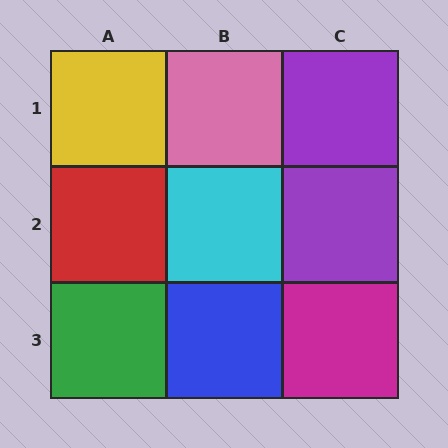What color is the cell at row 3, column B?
Blue.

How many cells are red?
1 cell is red.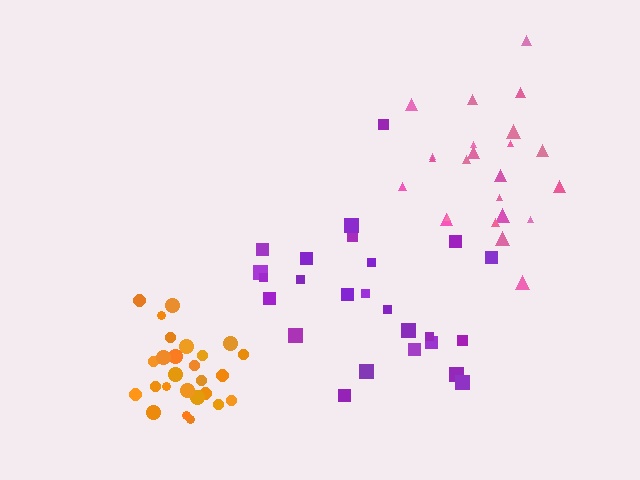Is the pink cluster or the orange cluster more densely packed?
Orange.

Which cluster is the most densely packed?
Orange.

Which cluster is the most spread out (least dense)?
Purple.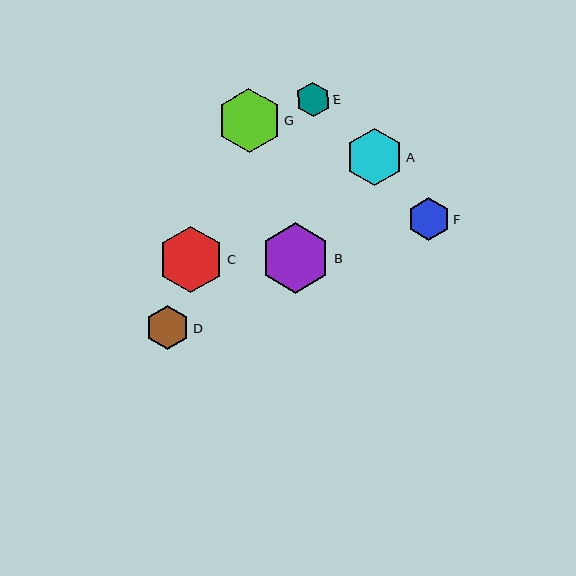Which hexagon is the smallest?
Hexagon E is the smallest with a size of approximately 34 pixels.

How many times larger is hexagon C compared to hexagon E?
Hexagon C is approximately 1.9 times the size of hexagon E.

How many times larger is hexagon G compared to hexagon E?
Hexagon G is approximately 1.9 times the size of hexagon E.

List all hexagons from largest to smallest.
From largest to smallest: B, C, G, A, D, F, E.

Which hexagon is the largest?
Hexagon B is the largest with a size of approximately 70 pixels.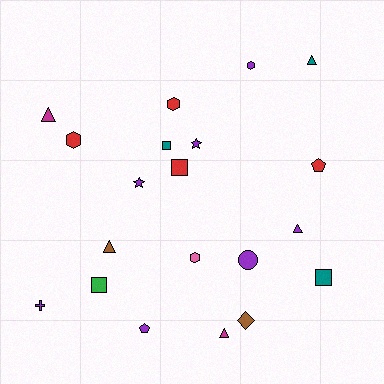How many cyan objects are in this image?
There are no cyan objects.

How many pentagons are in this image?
There are 2 pentagons.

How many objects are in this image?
There are 20 objects.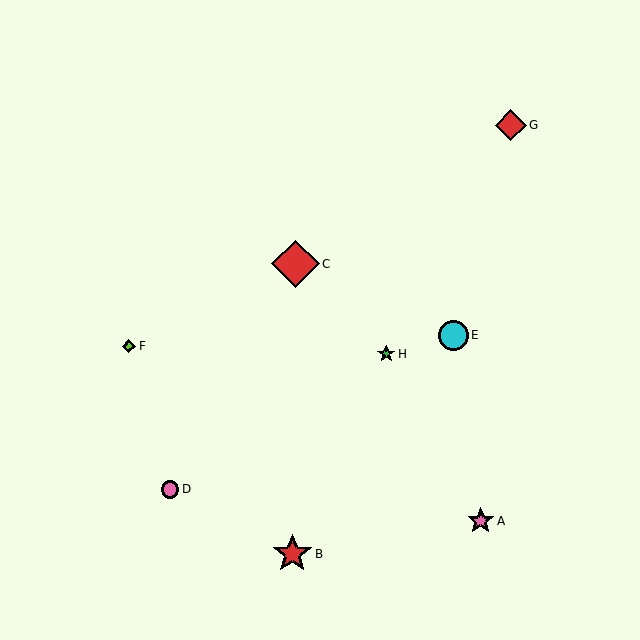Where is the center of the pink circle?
The center of the pink circle is at (170, 489).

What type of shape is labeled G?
Shape G is a red diamond.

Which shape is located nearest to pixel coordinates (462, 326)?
The cyan circle (labeled E) at (453, 335) is nearest to that location.